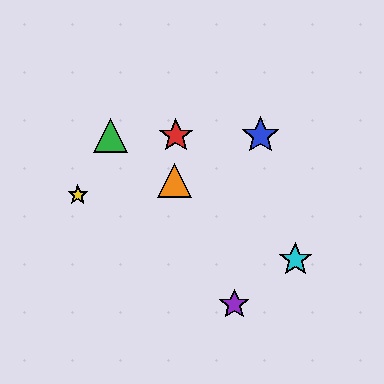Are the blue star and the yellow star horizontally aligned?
No, the blue star is at y≈136 and the yellow star is at y≈195.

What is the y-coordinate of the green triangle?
The green triangle is at y≈136.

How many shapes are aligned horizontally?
3 shapes (the red star, the blue star, the green triangle) are aligned horizontally.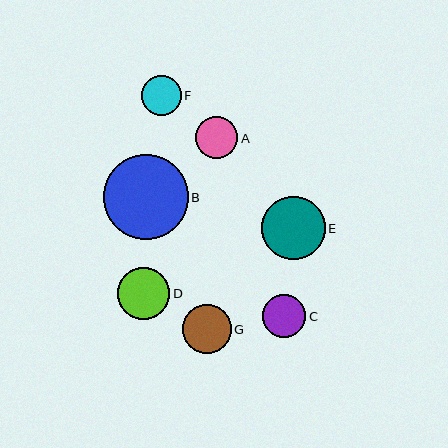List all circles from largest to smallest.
From largest to smallest: B, E, D, G, C, A, F.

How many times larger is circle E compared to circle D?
Circle E is approximately 1.2 times the size of circle D.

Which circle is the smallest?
Circle F is the smallest with a size of approximately 40 pixels.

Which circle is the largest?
Circle B is the largest with a size of approximately 85 pixels.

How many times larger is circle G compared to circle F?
Circle G is approximately 1.2 times the size of circle F.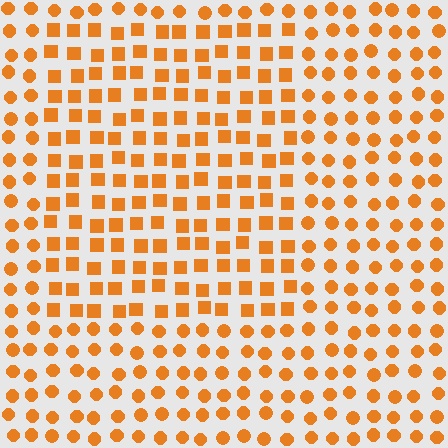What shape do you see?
I see a rectangle.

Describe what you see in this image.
The image is filled with small orange elements arranged in a uniform grid. A rectangle-shaped region contains squares, while the surrounding area contains circles. The boundary is defined purely by the change in element shape.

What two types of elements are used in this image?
The image uses squares inside the rectangle region and circles outside it.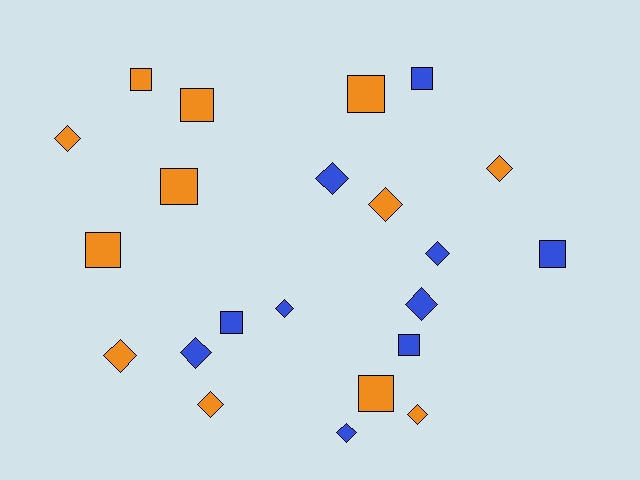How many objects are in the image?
There are 22 objects.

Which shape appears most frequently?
Diamond, with 12 objects.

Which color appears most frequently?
Orange, with 12 objects.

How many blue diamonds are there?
There are 6 blue diamonds.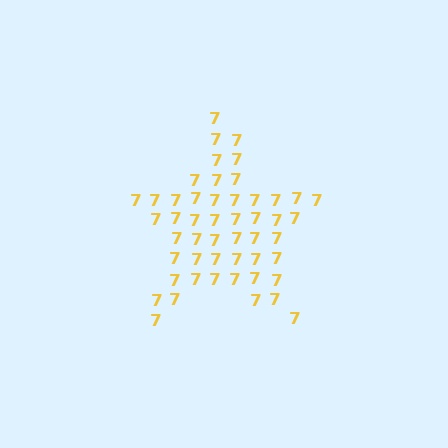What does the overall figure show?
The overall figure shows a star.